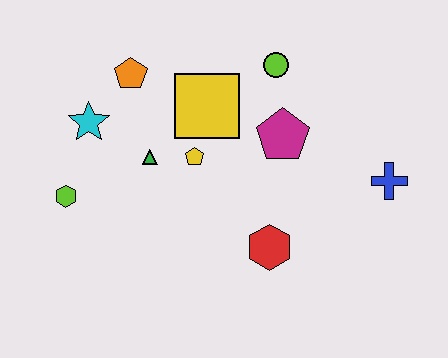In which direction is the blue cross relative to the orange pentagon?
The blue cross is to the right of the orange pentagon.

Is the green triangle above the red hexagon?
Yes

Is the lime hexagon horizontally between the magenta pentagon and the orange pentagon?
No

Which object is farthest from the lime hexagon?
The blue cross is farthest from the lime hexagon.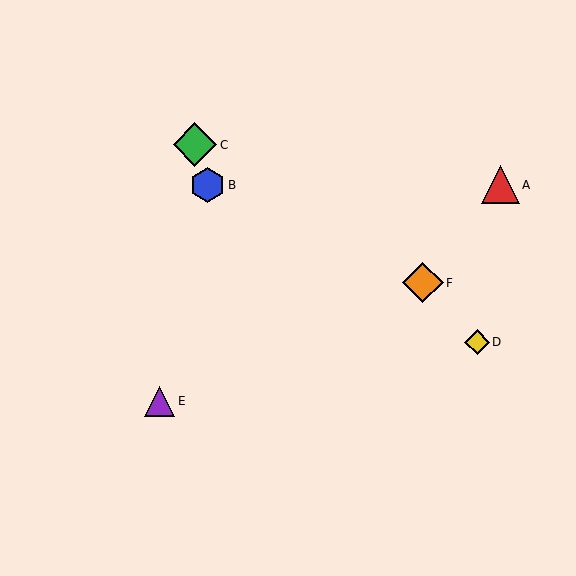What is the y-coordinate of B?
Object B is at y≈185.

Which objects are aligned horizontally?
Objects A, B are aligned horizontally.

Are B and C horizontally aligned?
No, B is at y≈185 and C is at y≈145.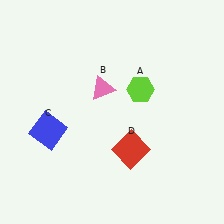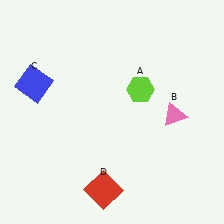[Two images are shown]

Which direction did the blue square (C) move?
The blue square (C) moved up.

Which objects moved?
The objects that moved are: the pink triangle (B), the blue square (C), the red square (D).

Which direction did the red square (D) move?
The red square (D) moved down.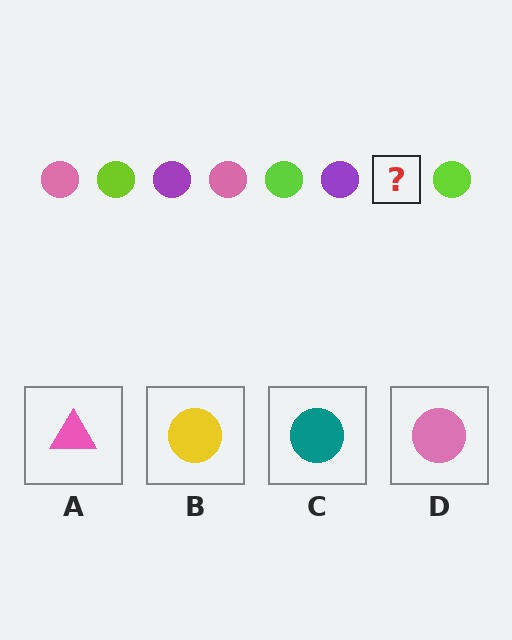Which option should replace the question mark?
Option D.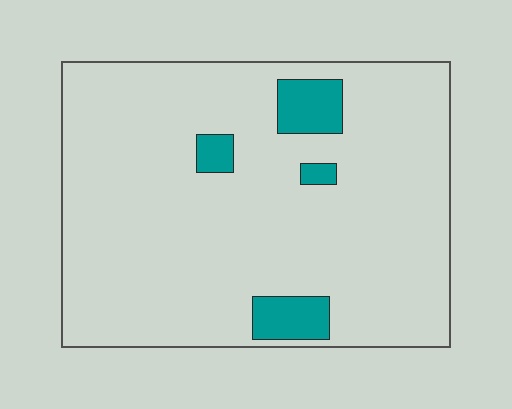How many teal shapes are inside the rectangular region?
4.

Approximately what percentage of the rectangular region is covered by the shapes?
Approximately 10%.